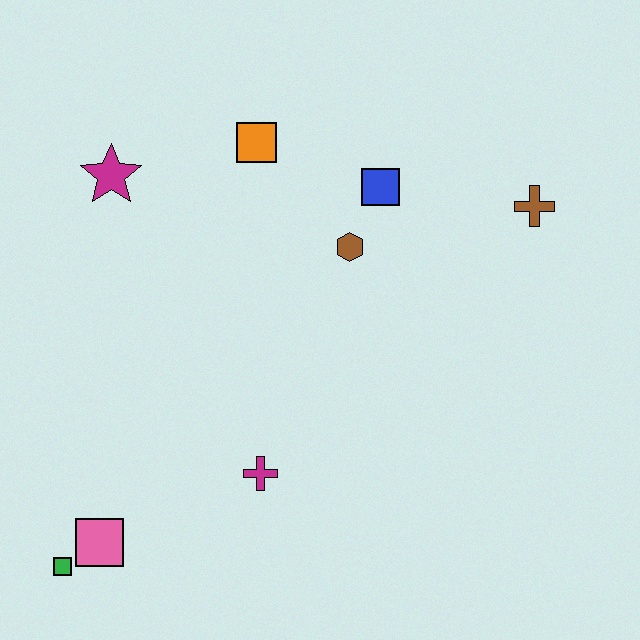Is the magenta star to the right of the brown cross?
No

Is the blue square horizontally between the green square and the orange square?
No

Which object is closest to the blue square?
The brown hexagon is closest to the blue square.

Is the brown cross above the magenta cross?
Yes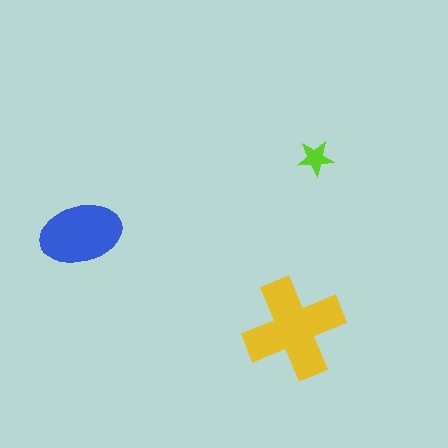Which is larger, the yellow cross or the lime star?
The yellow cross.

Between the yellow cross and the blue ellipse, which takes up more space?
The yellow cross.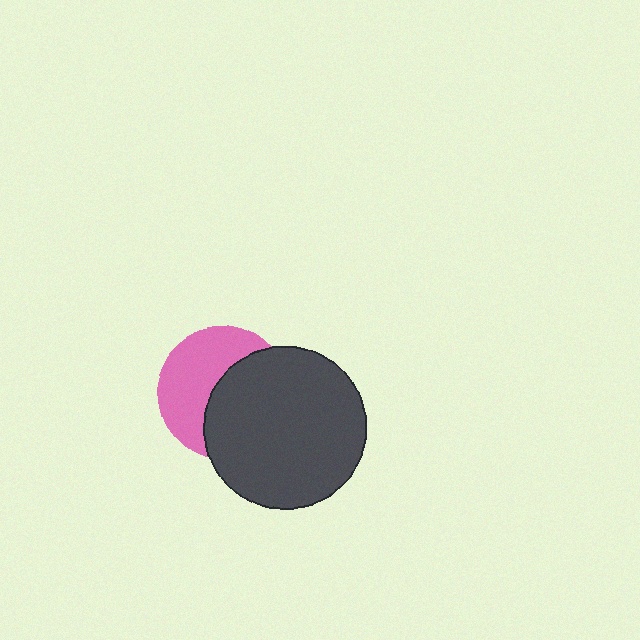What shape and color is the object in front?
The object in front is a dark gray circle.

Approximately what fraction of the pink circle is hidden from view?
Roughly 51% of the pink circle is hidden behind the dark gray circle.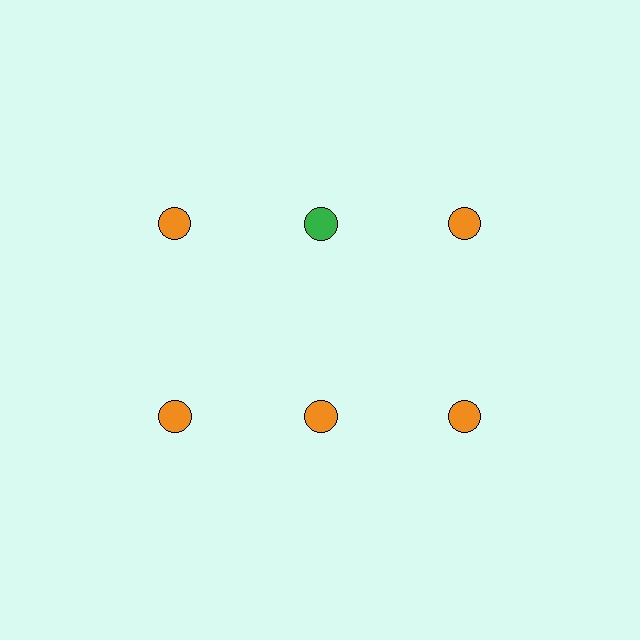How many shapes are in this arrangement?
There are 6 shapes arranged in a grid pattern.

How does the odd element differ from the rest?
It has a different color: green instead of orange.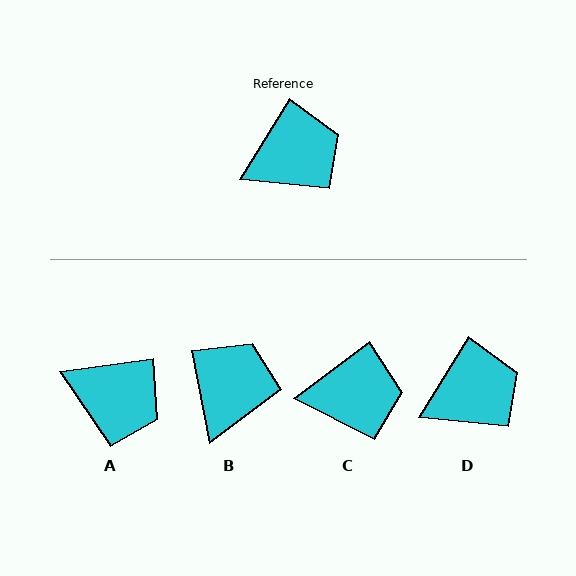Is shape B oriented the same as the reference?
No, it is off by about 43 degrees.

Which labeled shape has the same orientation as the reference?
D.